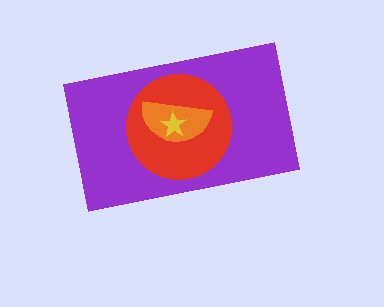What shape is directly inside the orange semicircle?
The yellow star.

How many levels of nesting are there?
4.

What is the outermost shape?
The purple rectangle.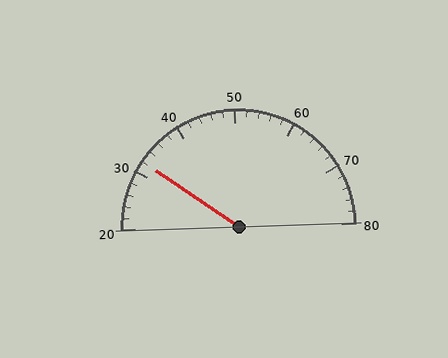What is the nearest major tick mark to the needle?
The nearest major tick mark is 30.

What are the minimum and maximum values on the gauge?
The gauge ranges from 20 to 80.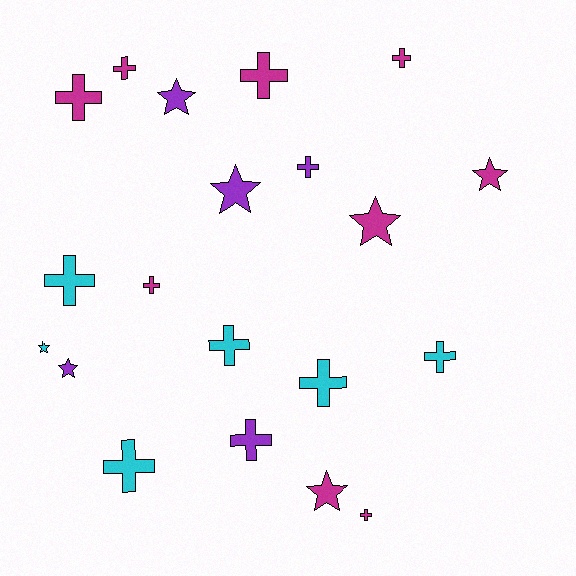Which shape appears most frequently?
Cross, with 13 objects.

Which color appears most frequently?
Magenta, with 9 objects.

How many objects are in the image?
There are 20 objects.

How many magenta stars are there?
There are 3 magenta stars.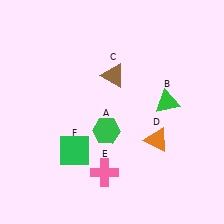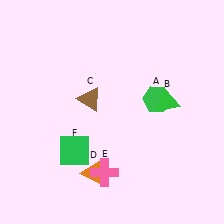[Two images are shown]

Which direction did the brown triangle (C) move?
The brown triangle (C) moved down.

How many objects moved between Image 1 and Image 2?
3 objects moved between the two images.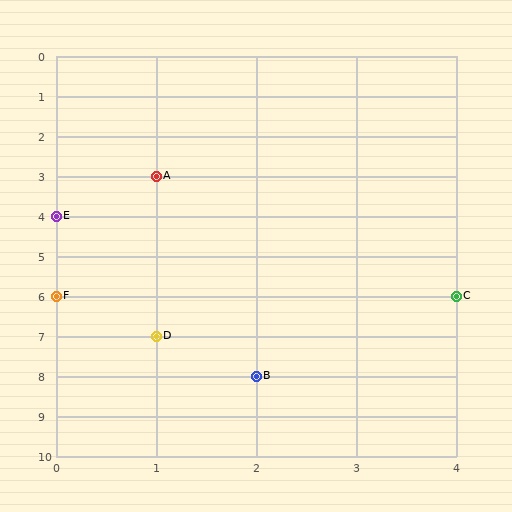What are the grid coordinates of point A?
Point A is at grid coordinates (1, 3).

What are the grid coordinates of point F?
Point F is at grid coordinates (0, 6).